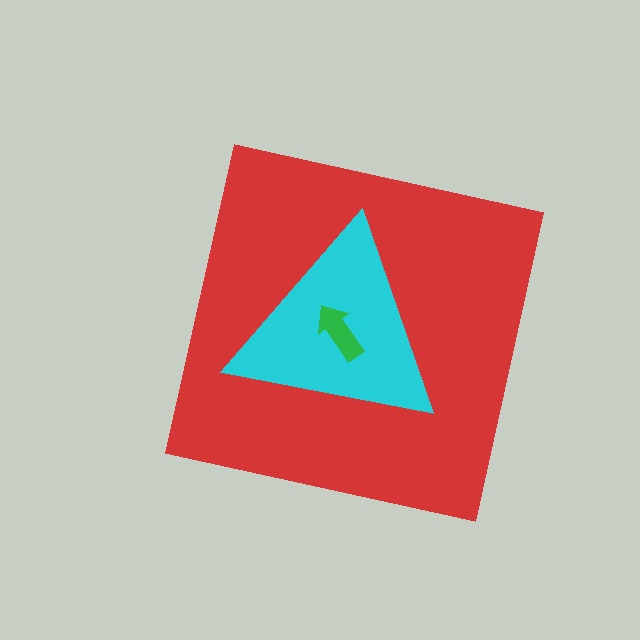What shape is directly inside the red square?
The cyan triangle.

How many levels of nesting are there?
3.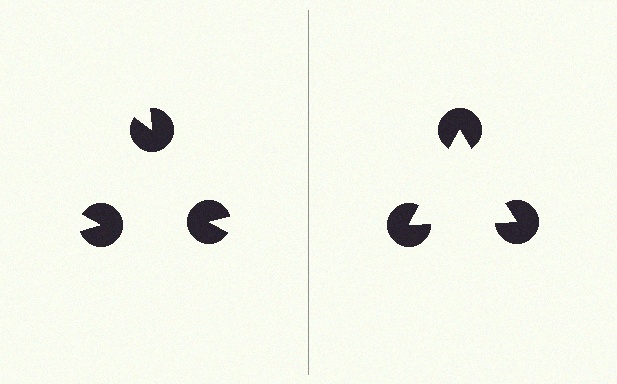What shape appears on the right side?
An illusory triangle.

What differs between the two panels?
The pac-man discs are positioned identically on both sides; only the wedge orientations differ. On the right they align to a triangle; on the left they are misaligned.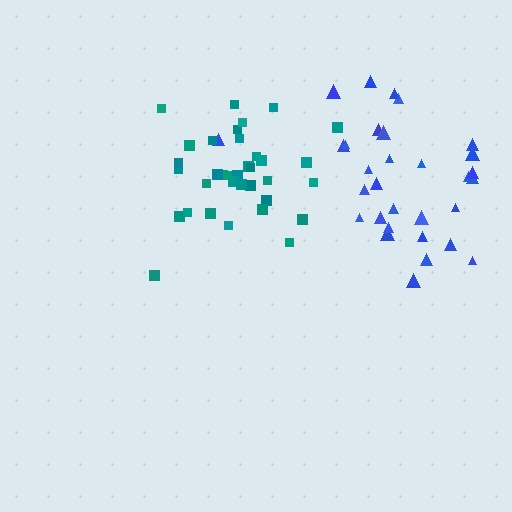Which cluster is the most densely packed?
Teal.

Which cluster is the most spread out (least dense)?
Blue.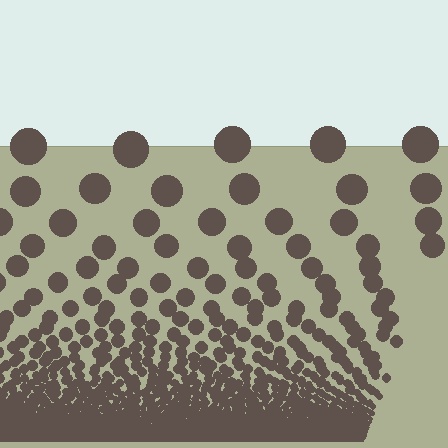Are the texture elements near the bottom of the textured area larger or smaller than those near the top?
Smaller. The gradient is inverted — elements near the bottom are smaller and denser.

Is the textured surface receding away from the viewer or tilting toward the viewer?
The surface appears to tilt toward the viewer. Texture elements get larger and sparser toward the top.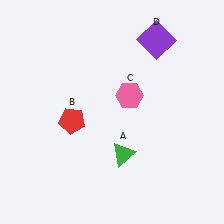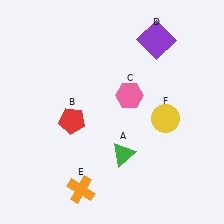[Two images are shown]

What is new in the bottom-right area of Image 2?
A yellow circle (F) was added in the bottom-right area of Image 2.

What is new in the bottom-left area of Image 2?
An orange cross (E) was added in the bottom-left area of Image 2.